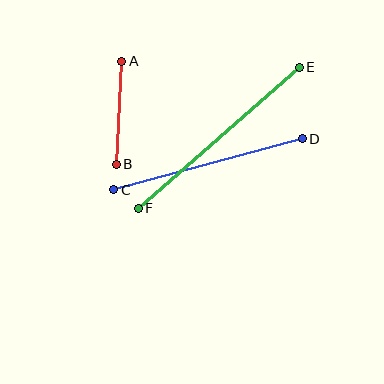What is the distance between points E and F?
The distance is approximately 214 pixels.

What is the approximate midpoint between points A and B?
The midpoint is at approximately (119, 113) pixels.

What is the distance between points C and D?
The distance is approximately 195 pixels.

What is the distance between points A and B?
The distance is approximately 103 pixels.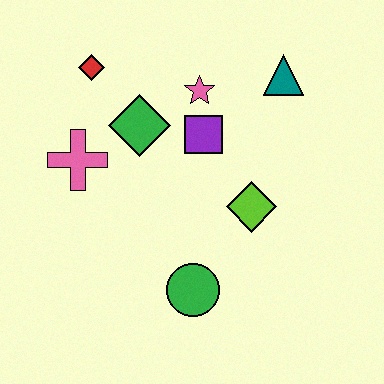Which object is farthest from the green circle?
The red diamond is farthest from the green circle.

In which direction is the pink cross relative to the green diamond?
The pink cross is to the left of the green diamond.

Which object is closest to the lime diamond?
The purple square is closest to the lime diamond.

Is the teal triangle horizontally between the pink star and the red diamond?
No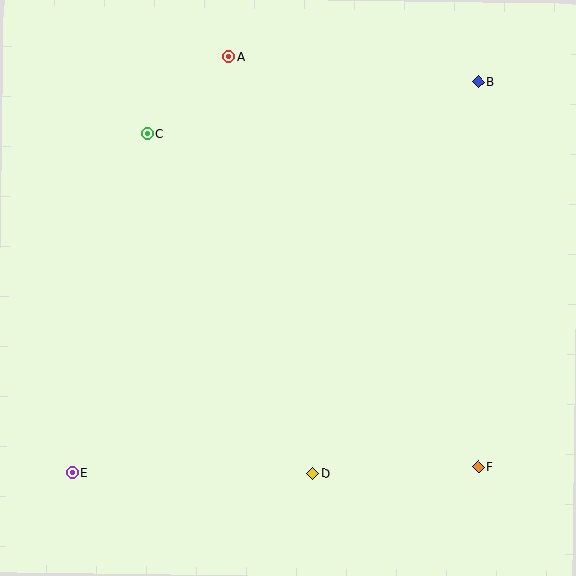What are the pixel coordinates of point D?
Point D is at (312, 474).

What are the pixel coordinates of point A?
Point A is at (229, 57).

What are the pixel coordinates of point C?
Point C is at (147, 134).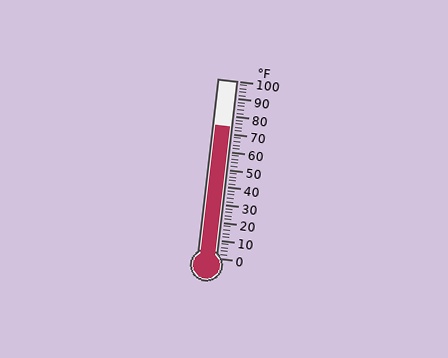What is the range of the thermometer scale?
The thermometer scale ranges from 0°F to 100°F.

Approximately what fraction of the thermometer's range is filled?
The thermometer is filled to approximately 75% of its range.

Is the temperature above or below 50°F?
The temperature is above 50°F.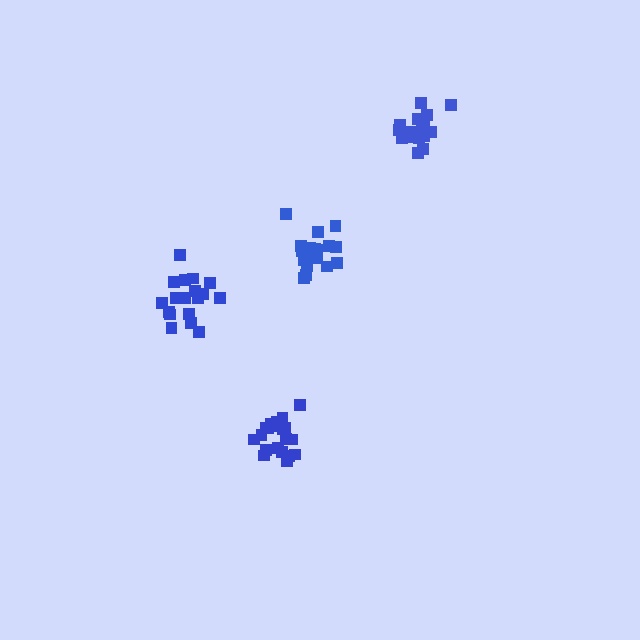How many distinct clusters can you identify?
There are 4 distinct clusters.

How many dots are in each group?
Group 1: 21 dots, Group 2: 19 dots, Group 3: 21 dots, Group 4: 18 dots (79 total).